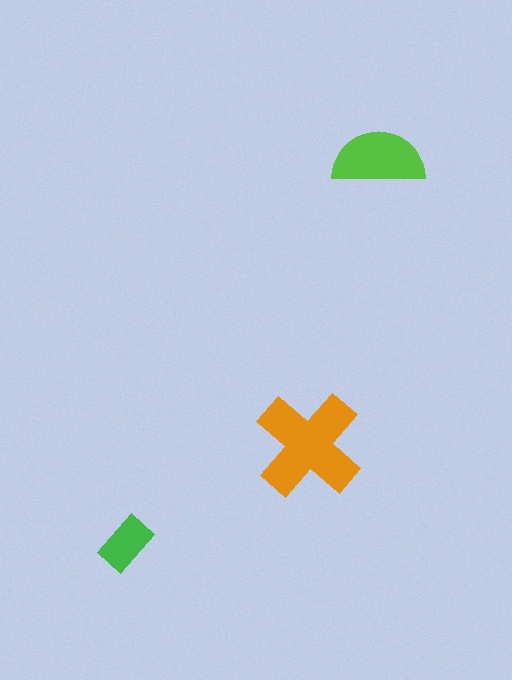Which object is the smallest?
The green rectangle.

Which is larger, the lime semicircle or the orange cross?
The orange cross.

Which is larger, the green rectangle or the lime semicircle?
The lime semicircle.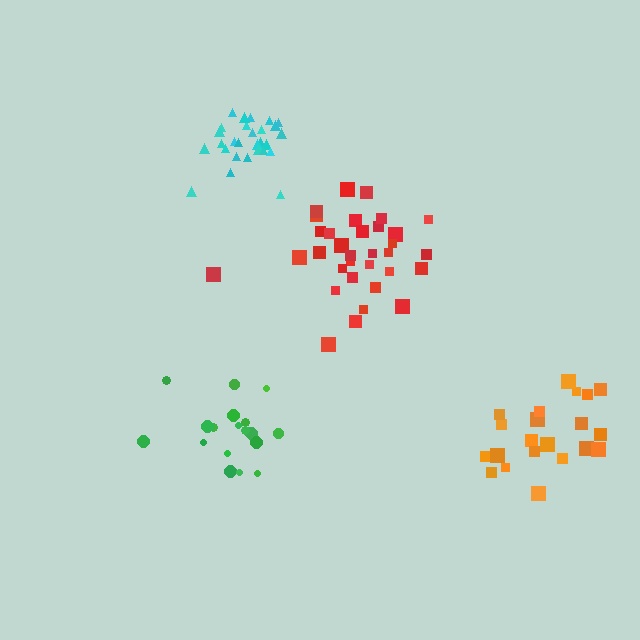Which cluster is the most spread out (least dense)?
Orange.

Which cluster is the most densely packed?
Cyan.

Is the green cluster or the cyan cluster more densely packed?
Cyan.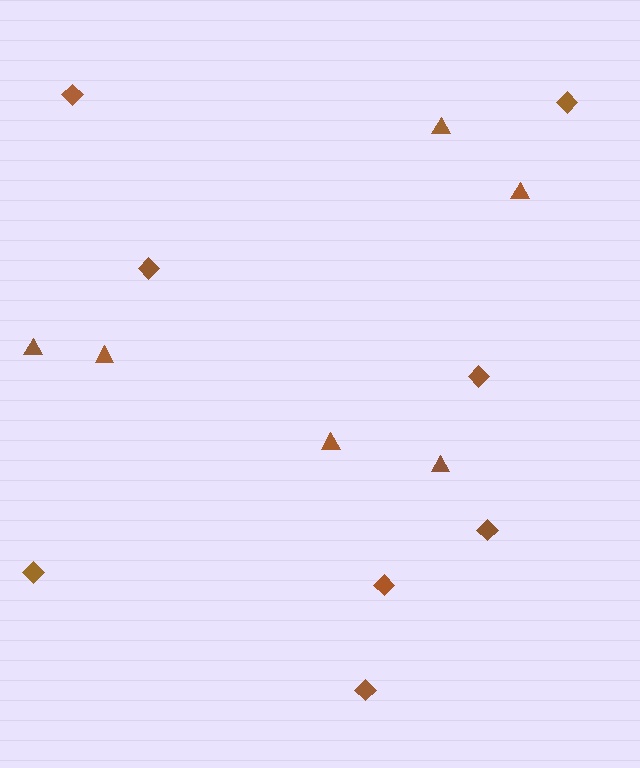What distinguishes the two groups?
There are 2 groups: one group of diamonds (8) and one group of triangles (6).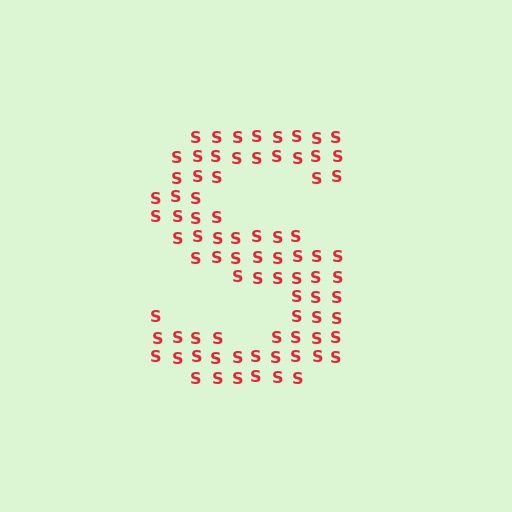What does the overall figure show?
The overall figure shows the letter S.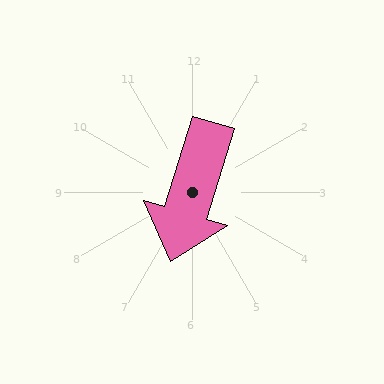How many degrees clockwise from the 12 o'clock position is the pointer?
Approximately 197 degrees.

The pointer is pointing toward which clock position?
Roughly 7 o'clock.